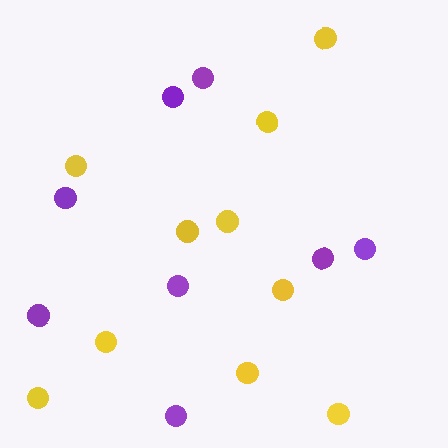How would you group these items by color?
There are 2 groups: one group of yellow circles (10) and one group of purple circles (8).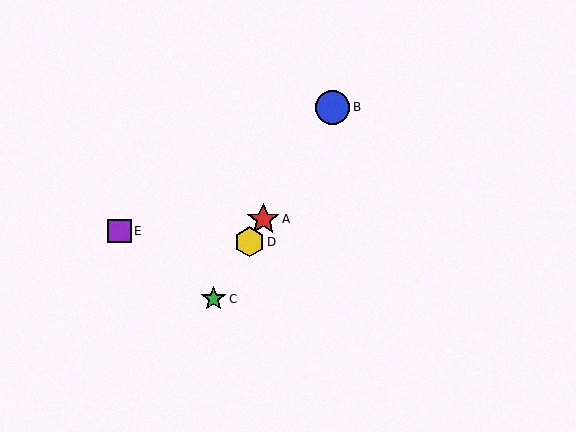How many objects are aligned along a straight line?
4 objects (A, B, C, D) are aligned along a straight line.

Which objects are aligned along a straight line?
Objects A, B, C, D are aligned along a straight line.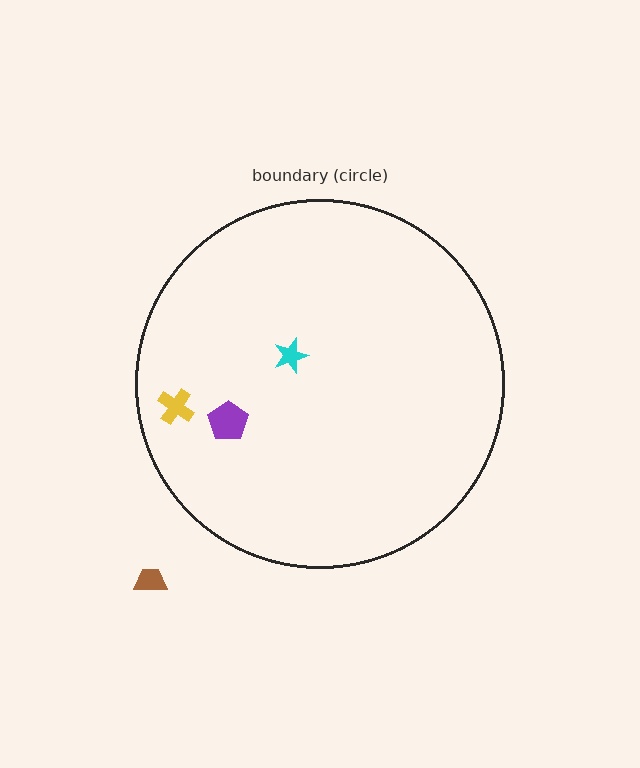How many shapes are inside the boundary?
3 inside, 1 outside.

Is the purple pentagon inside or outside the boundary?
Inside.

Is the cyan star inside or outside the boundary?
Inside.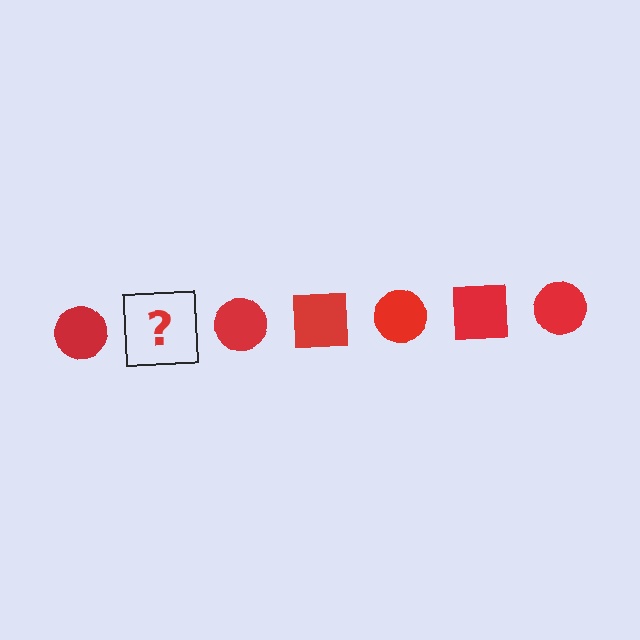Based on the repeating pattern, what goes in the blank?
The blank should be a red square.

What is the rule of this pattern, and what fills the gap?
The rule is that the pattern cycles through circle, square shapes in red. The gap should be filled with a red square.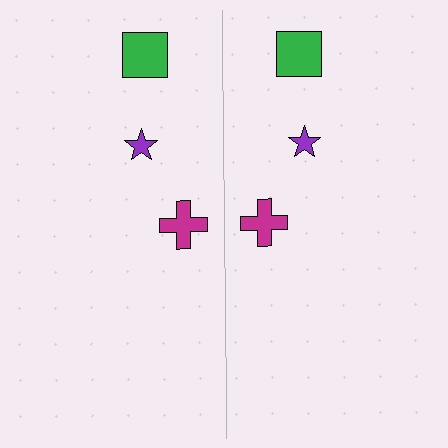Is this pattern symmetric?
Yes, this pattern has bilateral (reflection) symmetry.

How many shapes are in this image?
There are 6 shapes in this image.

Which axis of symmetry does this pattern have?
The pattern has a vertical axis of symmetry running through the center of the image.